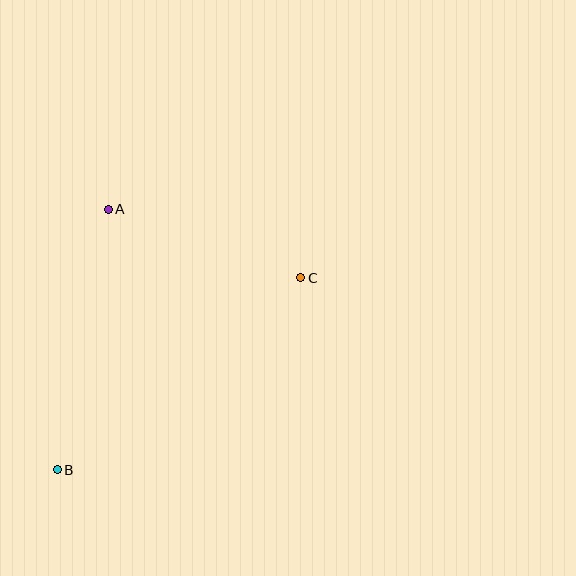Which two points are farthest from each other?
Points B and C are farthest from each other.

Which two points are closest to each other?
Points A and C are closest to each other.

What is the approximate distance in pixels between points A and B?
The distance between A and B is approximately 265 pixels.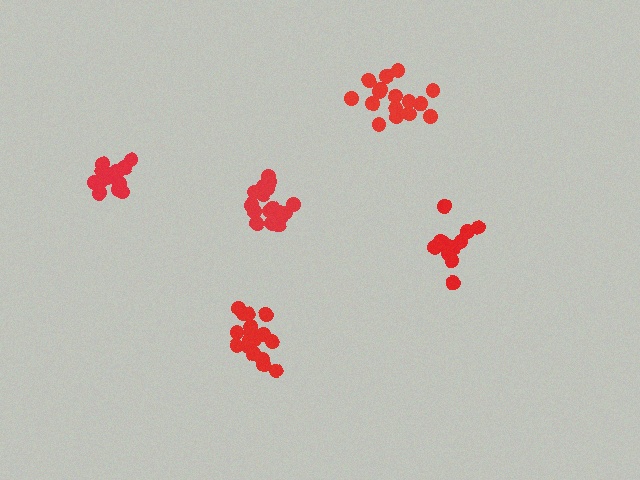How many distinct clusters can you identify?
There are 5 distinct clusters.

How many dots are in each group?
Group 1: 17 dots, Group 2: 17 dots, Group 3: 13 dots, Group 4: 14 dots, Group 5: 16 dots (77 total).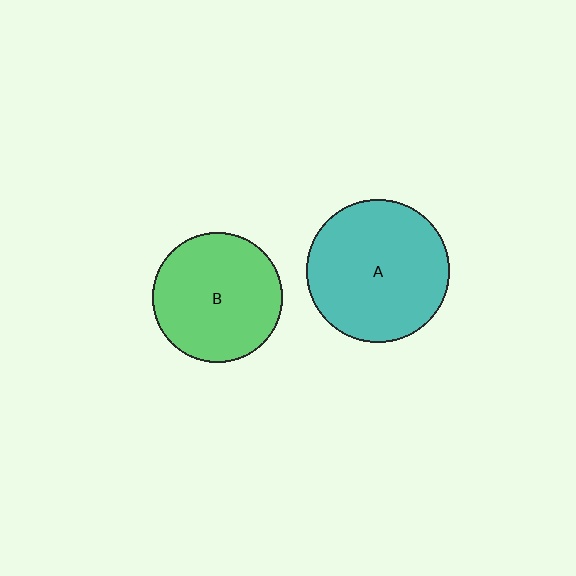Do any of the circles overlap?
No, none of the circles overlap.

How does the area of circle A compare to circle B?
Approximately 1.2 times.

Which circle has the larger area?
Circle A (teal).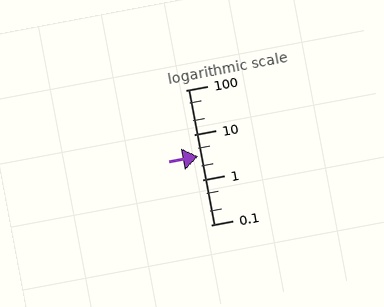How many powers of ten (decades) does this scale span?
The scale spans 3 decades, from 0.1 to 100.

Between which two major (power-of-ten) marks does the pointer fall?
The pointer is between 1 and 10.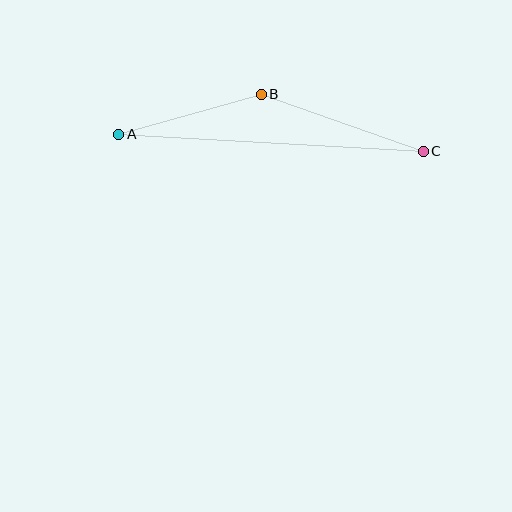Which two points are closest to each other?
Points A and B are closest to each other.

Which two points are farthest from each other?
Points A and C are farthest from each other.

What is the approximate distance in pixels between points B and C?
The distance between B and C is approximately 172 pixels.